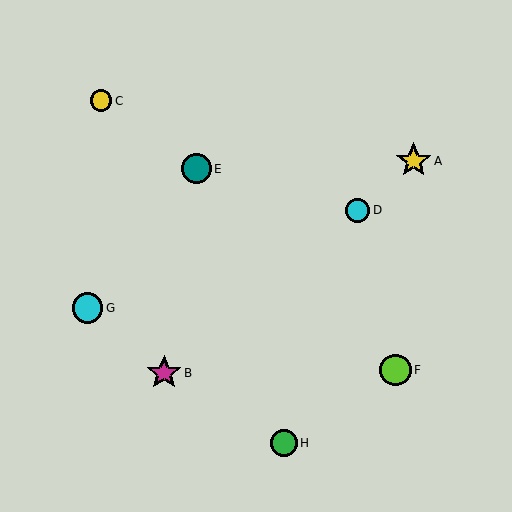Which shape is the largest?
The yellow star (labeled A) is the largest.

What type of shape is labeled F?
Shape F is a lime circle.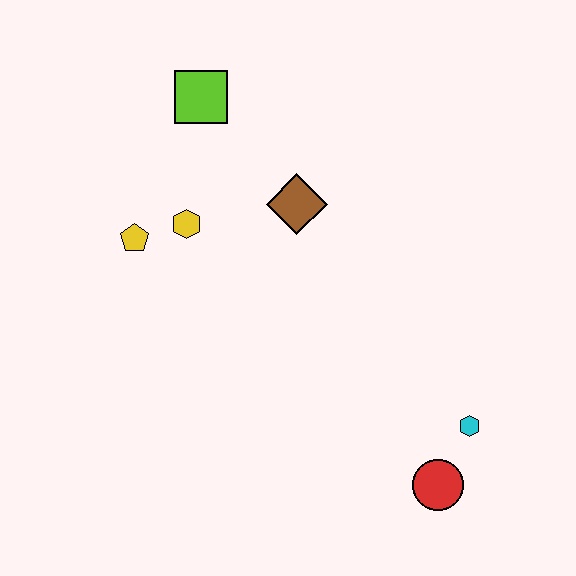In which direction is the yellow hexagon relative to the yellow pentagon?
The yellow hexagon is to the right of the yellow pentagon.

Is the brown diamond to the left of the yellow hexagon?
No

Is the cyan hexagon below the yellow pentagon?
Yes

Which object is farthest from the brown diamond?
The red circle is farthest from the brown diamond.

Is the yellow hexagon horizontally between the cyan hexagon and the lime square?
No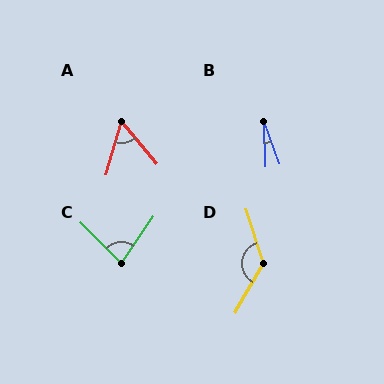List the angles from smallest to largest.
B (19°), A (56°), C (80°), D (132°).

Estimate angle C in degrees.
Approximately 80 degrees.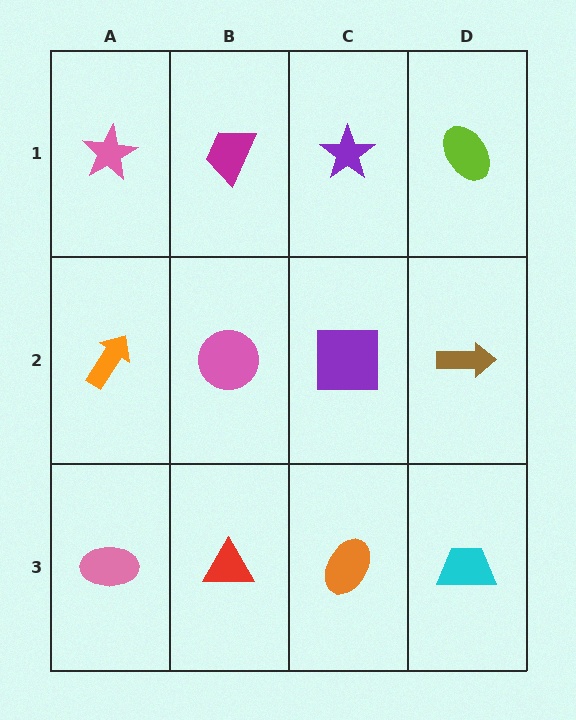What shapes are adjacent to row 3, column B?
A pink circle (row 2, column B), a pink ellipse (row 3, column A), an orange ellipse (row 3, column C).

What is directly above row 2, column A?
A pink star.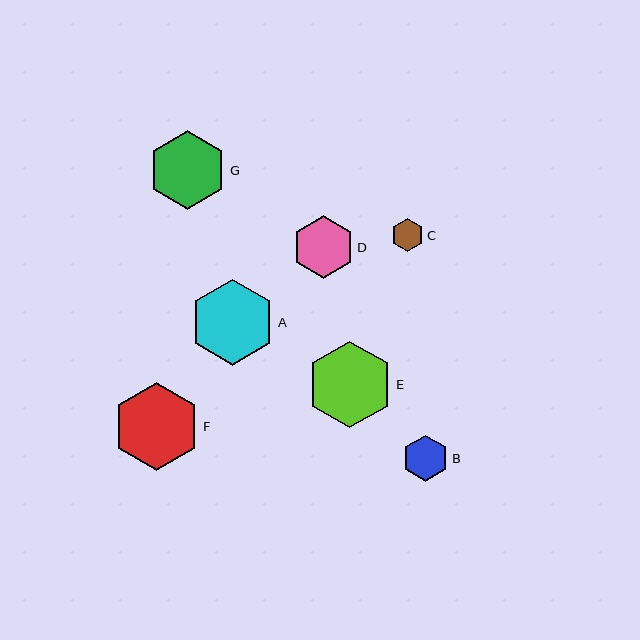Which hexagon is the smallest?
Hexagon C is the smallest with a size of approximately 32 pixels.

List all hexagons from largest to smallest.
From largest to smallest: F, E, A, G, D, B, C.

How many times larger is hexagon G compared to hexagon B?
Hexagon G is approximately 1.7 times the size of hexagon B.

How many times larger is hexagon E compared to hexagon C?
Hexagon E is approximately 2.7 times the size of hexagon C.